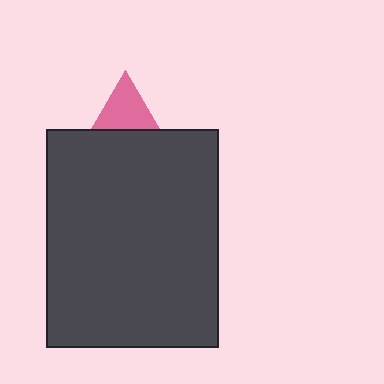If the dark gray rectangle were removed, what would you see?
You would see the complete pink triangle.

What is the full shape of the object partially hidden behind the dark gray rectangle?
The partially hidden object is a pink triangle.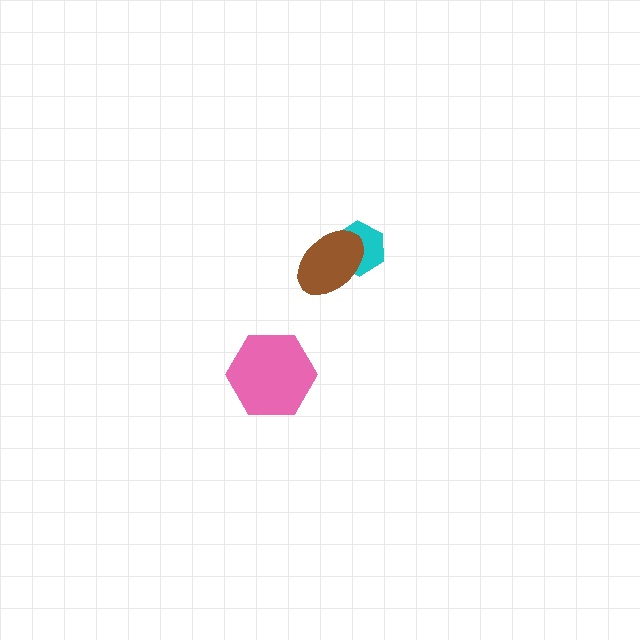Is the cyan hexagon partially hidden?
Yes, it is partially covered by another shape.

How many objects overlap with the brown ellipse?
1 object overlaps with the brown ellipse.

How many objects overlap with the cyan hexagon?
1 object overlaps with the cyan hexagon.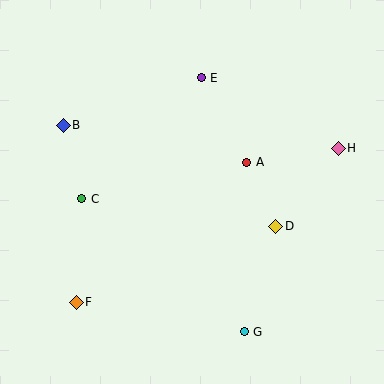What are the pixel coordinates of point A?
Point A is at (247, 162).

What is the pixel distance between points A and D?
The distance between A and D is 70 pixels.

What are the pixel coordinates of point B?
Point B is at (63, 125).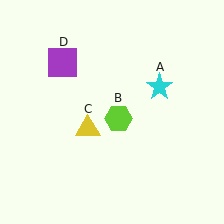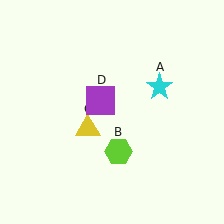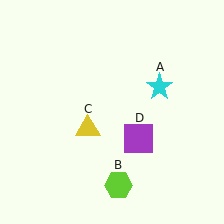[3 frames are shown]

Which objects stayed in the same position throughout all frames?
Cyan star (object A) and yellow triangle (object C) remained stationary.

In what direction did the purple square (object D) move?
The purple square (object D) moved down and to the right.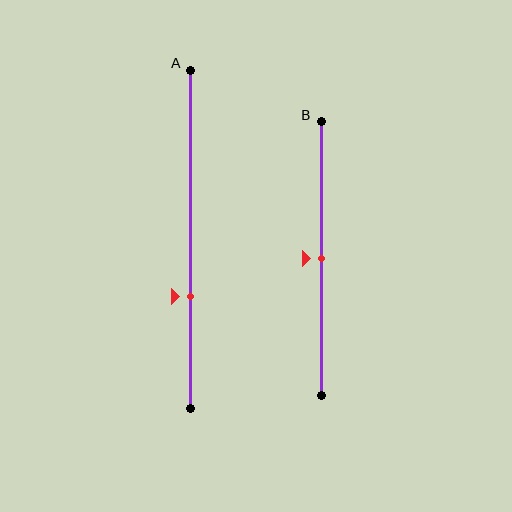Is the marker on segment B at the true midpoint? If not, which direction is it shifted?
Yes, the marker on segment B is at the true midpoint.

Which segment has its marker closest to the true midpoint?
Segment B has its marker closest to the true midpoint.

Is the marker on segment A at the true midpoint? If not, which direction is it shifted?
No, the marker on segment A is shifted downward by about 17% of the segment length.